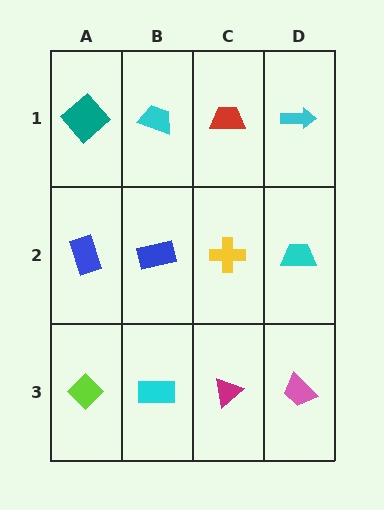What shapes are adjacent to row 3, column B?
A blue rectangle (row 2, column B), a lime diamond (row 3, column A), a magenta triangle (row 3, column C).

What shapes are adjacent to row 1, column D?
A cyan trapezoid (row 2, column D), a red trapezoid (row 1, column C).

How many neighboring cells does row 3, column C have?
3.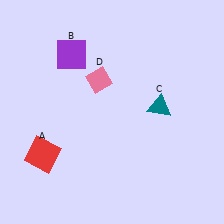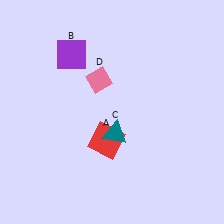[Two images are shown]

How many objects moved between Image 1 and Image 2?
2 objects moved between the two images.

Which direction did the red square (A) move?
The red square (A) moved right.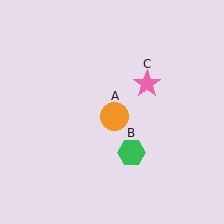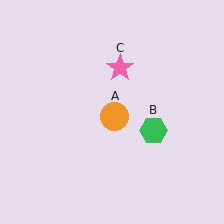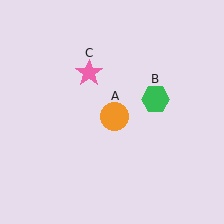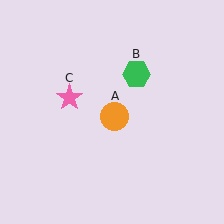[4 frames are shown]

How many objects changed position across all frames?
2 objects changed position: green hexagon (object B), pink star (object C).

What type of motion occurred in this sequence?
The green hexagon (object B), pink star (object C) rotated counterclockwise around the center of the scene.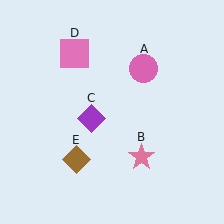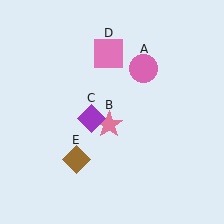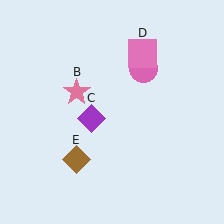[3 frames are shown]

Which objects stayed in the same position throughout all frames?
Pink circle (object A) and purple diamond (object C) and brown diamond (object E) remained stationary.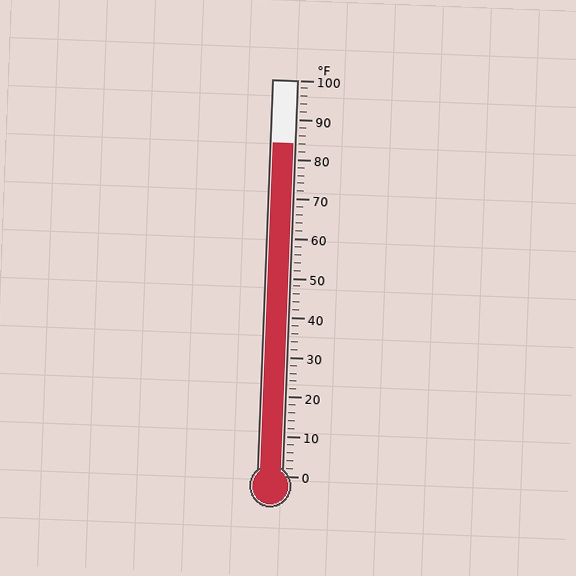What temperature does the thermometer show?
The thermometer shows approximately 84°F.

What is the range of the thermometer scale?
The thermometer scale ranges from 0°F to 100°F.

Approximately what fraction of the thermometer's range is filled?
The thermometer is filled to approximately 85% of its range.